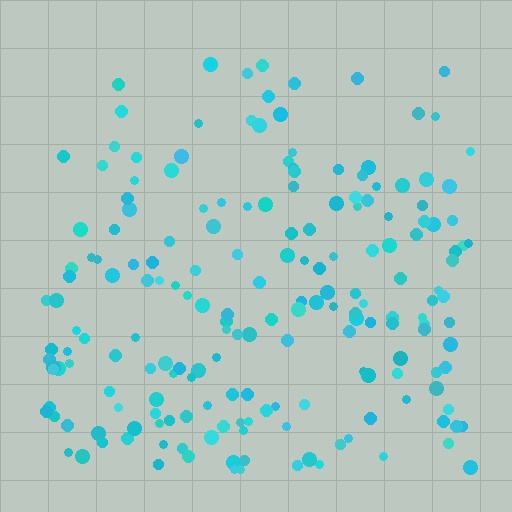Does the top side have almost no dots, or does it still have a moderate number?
Still a moderate number, just noticeably fewer than the bottom.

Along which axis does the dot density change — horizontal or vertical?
Vertical.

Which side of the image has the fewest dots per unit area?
The top.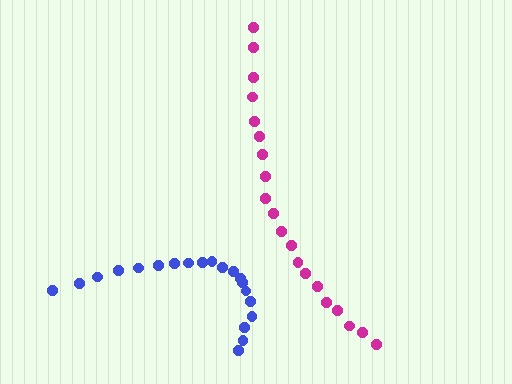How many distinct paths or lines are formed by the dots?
There are 2 distinct paths.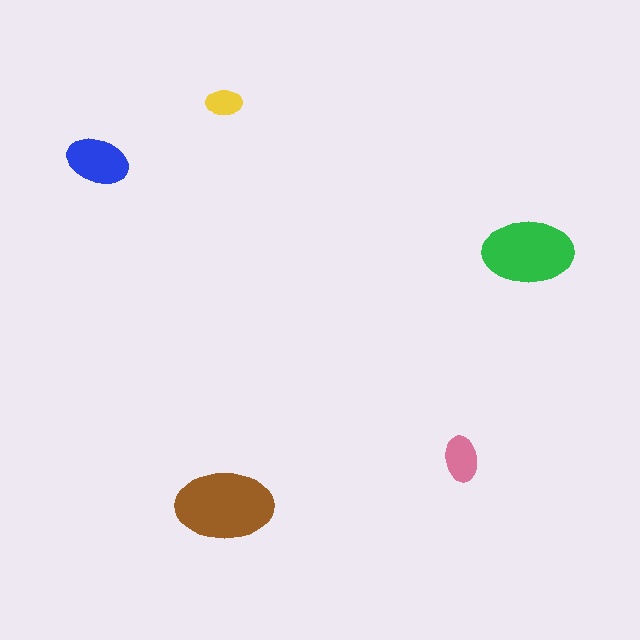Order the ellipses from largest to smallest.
the brown one, the green one, the blue one, the pink one, the yellow one.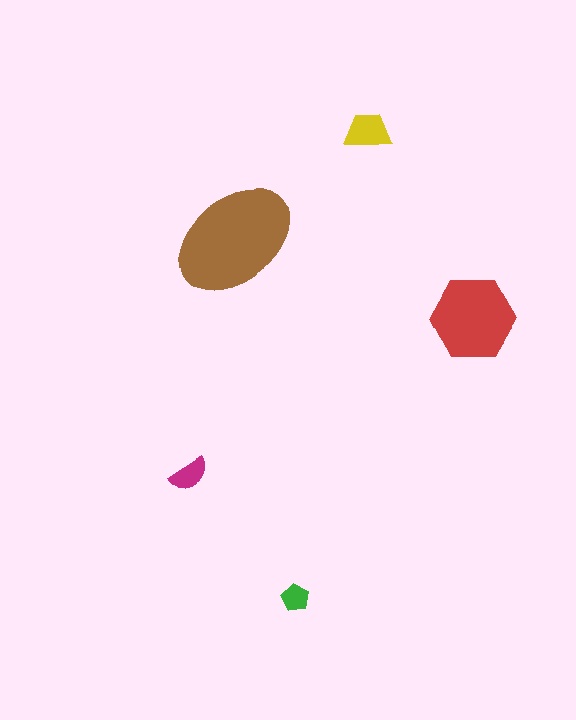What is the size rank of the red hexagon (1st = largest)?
2nd.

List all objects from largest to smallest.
The brown ellipse, the red hexagon, the yellow trapezoid, the magenta semicircle, the green pentagon.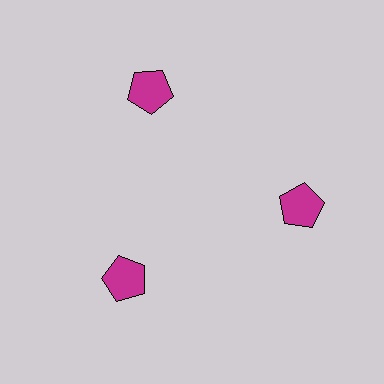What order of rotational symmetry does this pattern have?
This pattern has 3-fold rotational symmetry.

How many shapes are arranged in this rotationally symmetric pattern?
There are 3 shapes, arranged in 3 groups of 1.